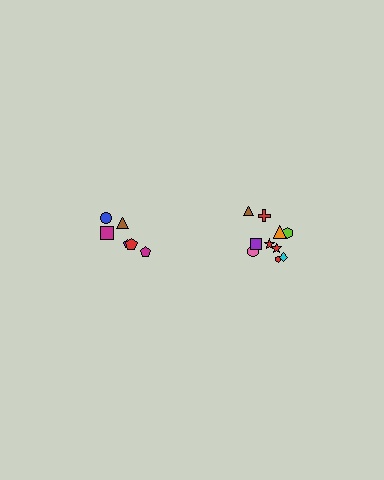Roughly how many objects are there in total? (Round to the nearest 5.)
Roughly 15 objects in total.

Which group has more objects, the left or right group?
The right group.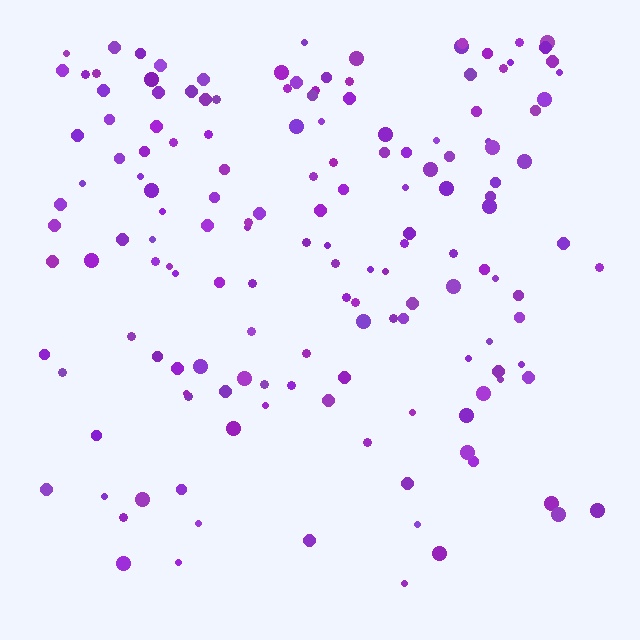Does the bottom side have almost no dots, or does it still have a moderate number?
Still a moderate number, just noticeably fewer than the top.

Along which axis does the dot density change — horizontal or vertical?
Vertical.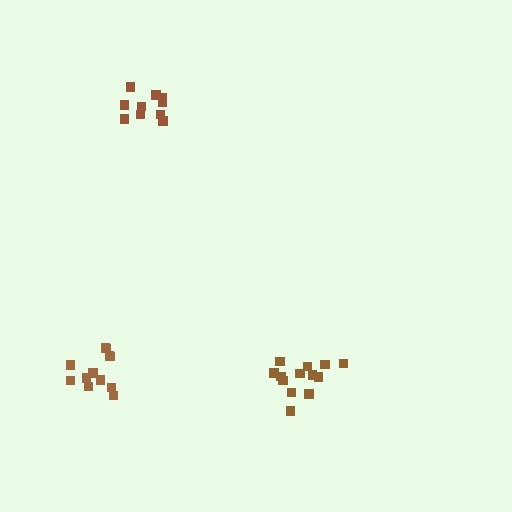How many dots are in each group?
Group 1: 13 dots, Group 2: 10 dots, Group 3: 13 dots (36 total).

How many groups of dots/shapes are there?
There are 3 groups.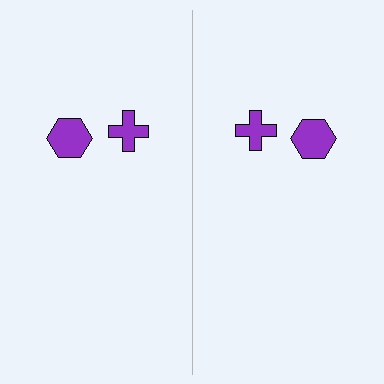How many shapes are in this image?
There are 4 shapes in this image.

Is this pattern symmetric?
Yes, this pattern has bilateral (reflection) symmetry.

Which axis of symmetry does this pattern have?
The pattern has a vertical axis of symmetry running through the center of the image.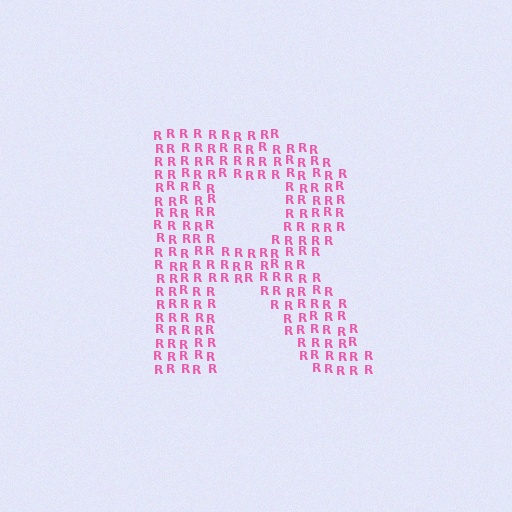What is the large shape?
The large shape is the letter R.